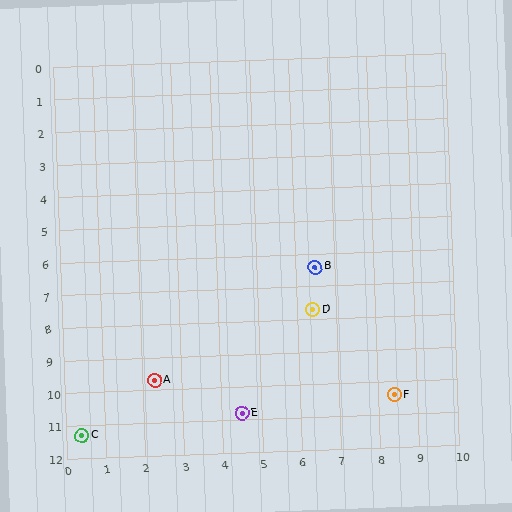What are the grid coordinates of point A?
Point A is at approximately (2.3, 9.7).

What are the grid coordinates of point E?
Point E is at approximately (4.5, 10.8).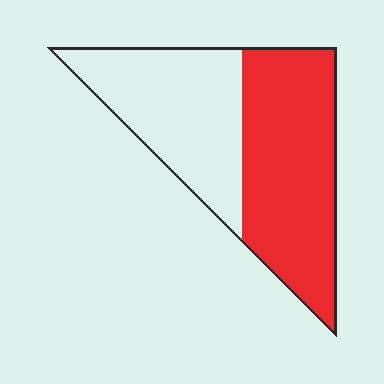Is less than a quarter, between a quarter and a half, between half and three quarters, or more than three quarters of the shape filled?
Between half and three quarters.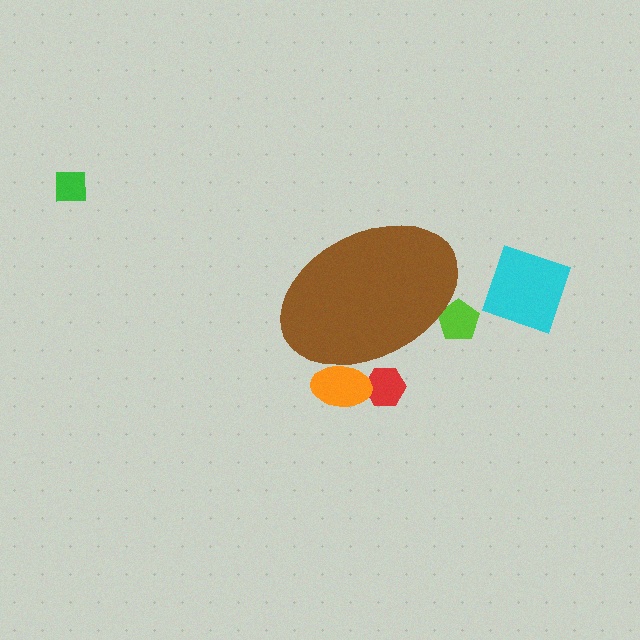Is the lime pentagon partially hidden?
Yes, the lime pentagon is partially hidden behind the brown ellipse.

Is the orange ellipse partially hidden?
Yes, the orange ellipse is partially hidden behind the brown ellipse.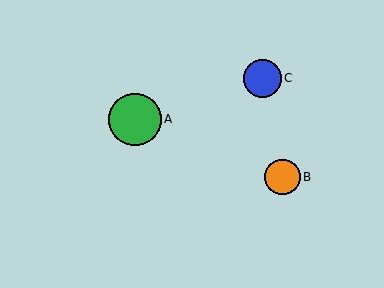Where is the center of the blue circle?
The center of the blue circle is at (262, 78).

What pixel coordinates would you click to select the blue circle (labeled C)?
Click at (262, 78) to select the blue circle C.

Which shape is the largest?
The green circle (labeled A) is the largest.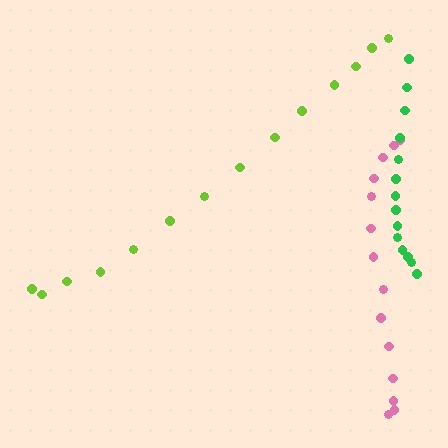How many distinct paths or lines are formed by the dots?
There are 3 distinct paths.